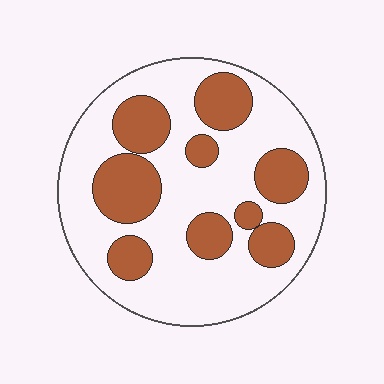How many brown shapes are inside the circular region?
9.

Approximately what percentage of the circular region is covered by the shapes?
Approximately 30%.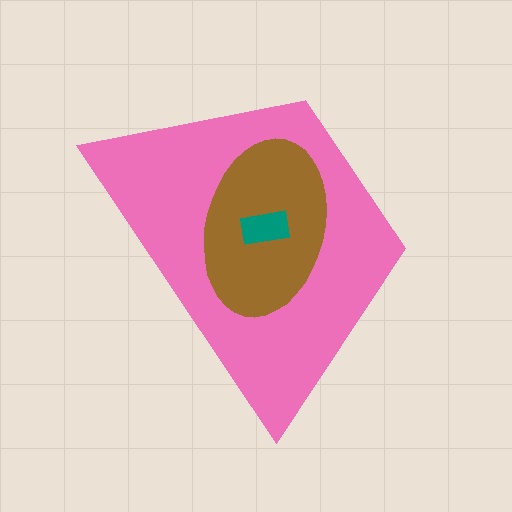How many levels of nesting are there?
3.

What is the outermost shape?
The pink trapezoid.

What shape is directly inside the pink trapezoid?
The brown ellipse.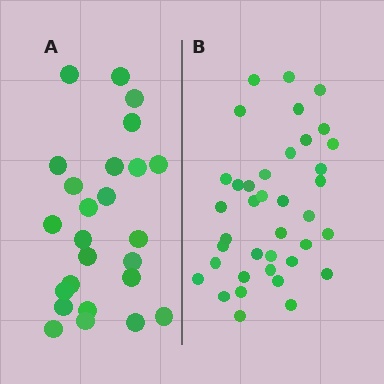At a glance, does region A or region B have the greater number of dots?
Region B (the right region) has more dots.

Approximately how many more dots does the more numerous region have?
Region B has approximately 15 more dots than region A.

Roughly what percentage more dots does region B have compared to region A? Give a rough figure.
About 50% more.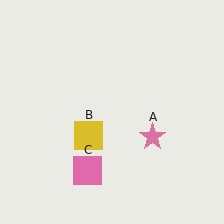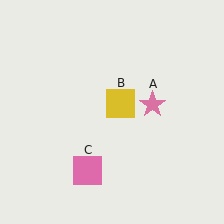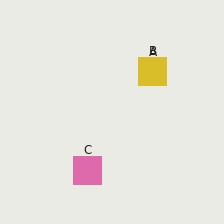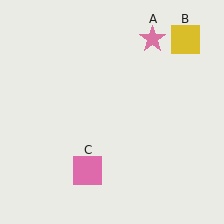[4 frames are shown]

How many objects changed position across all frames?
2 objects changed position: pink star (object A), yellow square (object B).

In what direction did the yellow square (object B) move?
The yellow square (object B) moved up and to the right.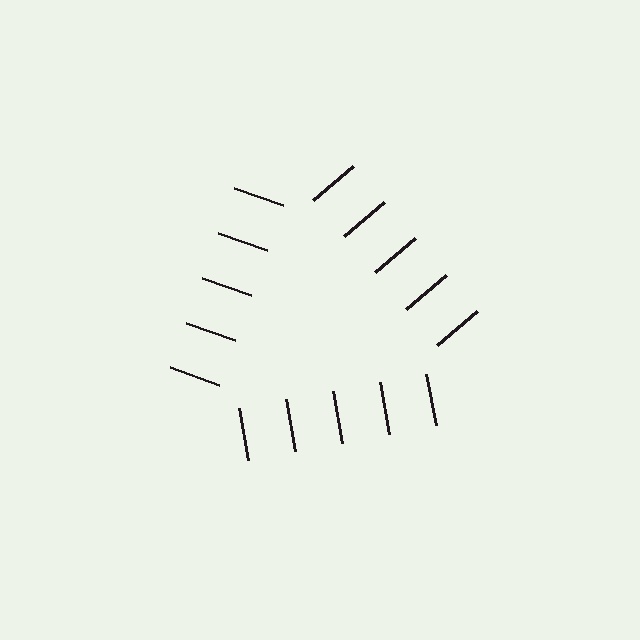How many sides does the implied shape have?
3 sides — the line-ends trace a triangle.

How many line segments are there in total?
15 — 5 along each of the 3 edges.